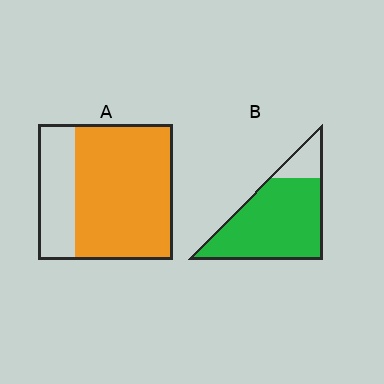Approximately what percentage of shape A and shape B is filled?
A is approximately 75% and B is approximately 85%.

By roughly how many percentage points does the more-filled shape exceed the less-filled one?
By roughly 10 percentage points (B over A).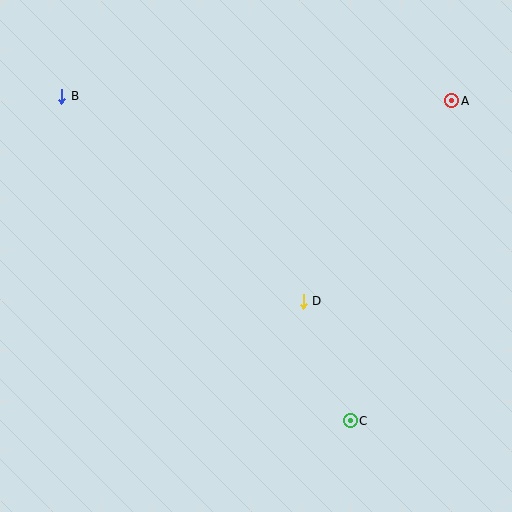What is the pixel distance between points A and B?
The distance between A and B is 390 pixels.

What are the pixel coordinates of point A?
Point A is at (452, 101).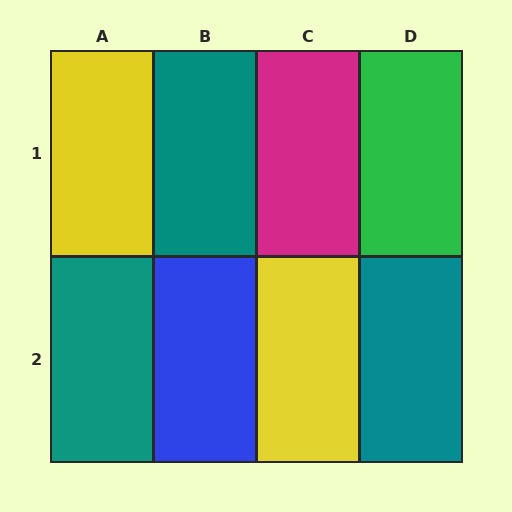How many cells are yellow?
2 cells are yellow.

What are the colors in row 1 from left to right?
Yellow, teal, magenta, green.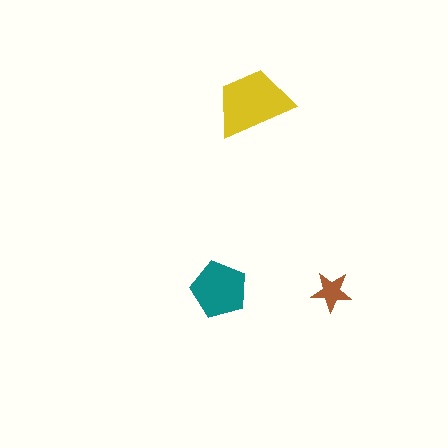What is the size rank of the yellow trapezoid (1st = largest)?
1st.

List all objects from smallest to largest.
The brown star, the teal pentagon, the yellow trapezoid.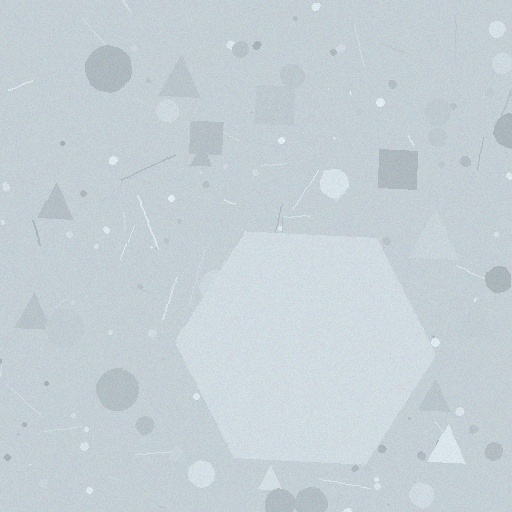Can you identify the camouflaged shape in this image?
The camouflaged shape is a hexagon.